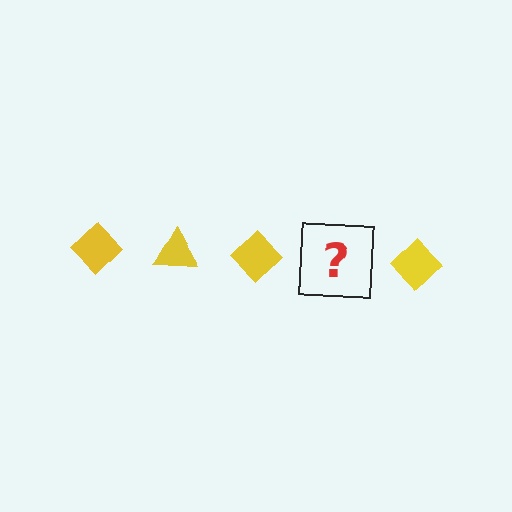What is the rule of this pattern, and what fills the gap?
The rule is that the pattern cycles through diamond, triangle shapes in yellow. The gap should be filled with a yellow triangle.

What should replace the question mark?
The question mark should be replaced with a yellow triangle.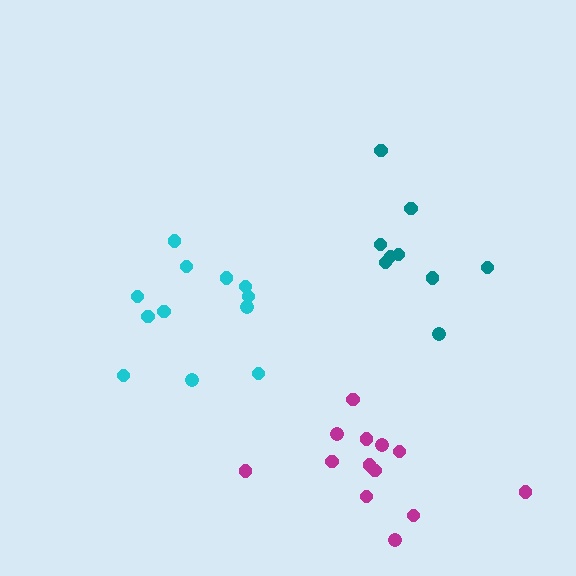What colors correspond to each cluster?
The clusters are colored: cyan, teal, magenta.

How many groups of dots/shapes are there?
There are 3 groups.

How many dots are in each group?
Group 1: 12 dots, Group 2: 9 dots, Group 3: 13 dots (34 total).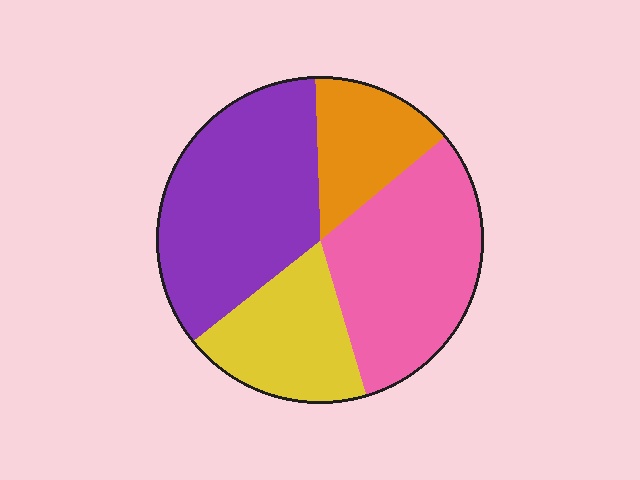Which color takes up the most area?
Purple, at roughly 35%.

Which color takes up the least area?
Orange, at roughly 15%.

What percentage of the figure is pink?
Pink takes up between a sixth and a third of the figure.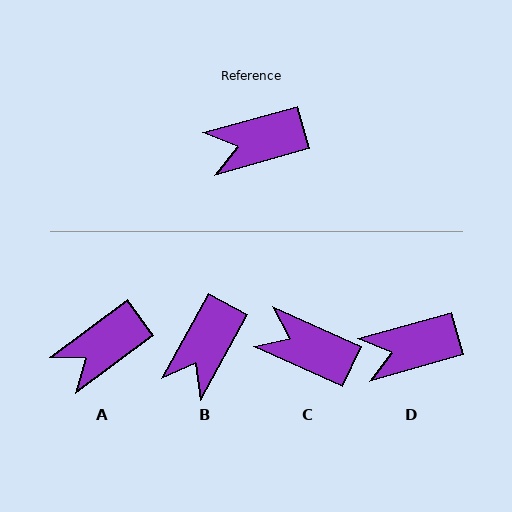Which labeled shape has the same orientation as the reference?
D.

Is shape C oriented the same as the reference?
No, it is off by about 40 degrees.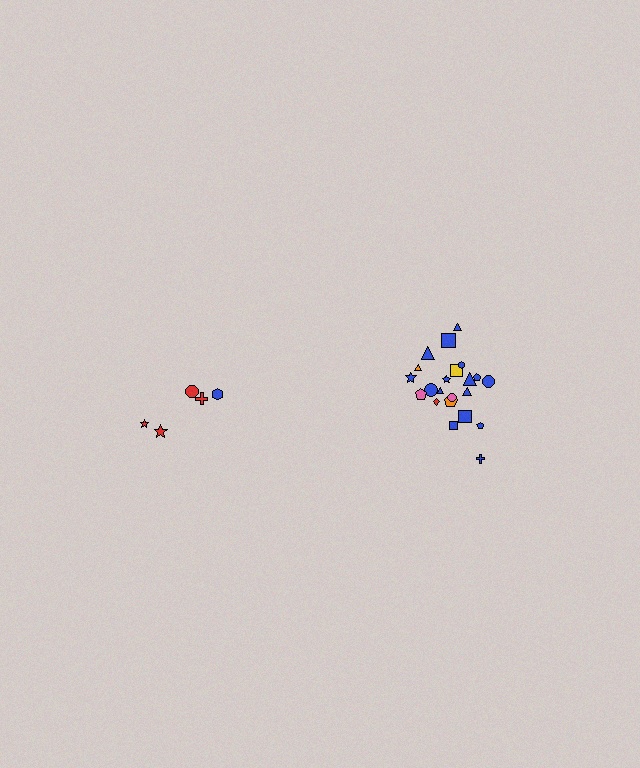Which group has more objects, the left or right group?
The right group.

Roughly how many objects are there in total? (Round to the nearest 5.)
Roughly 25 objects in total.